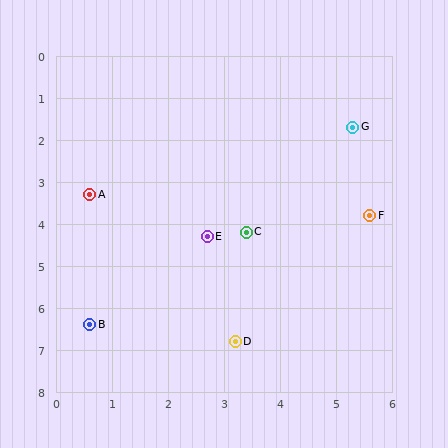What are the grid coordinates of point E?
Point E is at approximately (2.7, 4.3).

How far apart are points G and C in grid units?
Points G and C are about 3.1 grid units apart.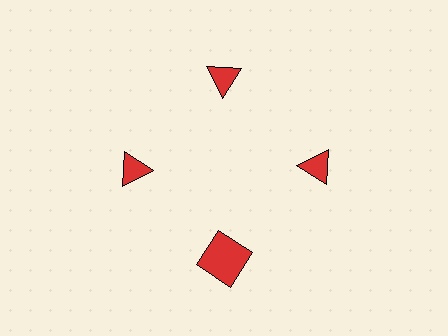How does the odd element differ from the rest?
It has a different shape: square instead of triangle.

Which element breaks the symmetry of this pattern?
The red square at roughly the 6 o'clock position breaks the symmetry. All other shapes are red triangles.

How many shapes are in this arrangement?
There are 4 shapes arranged in a ring pattern.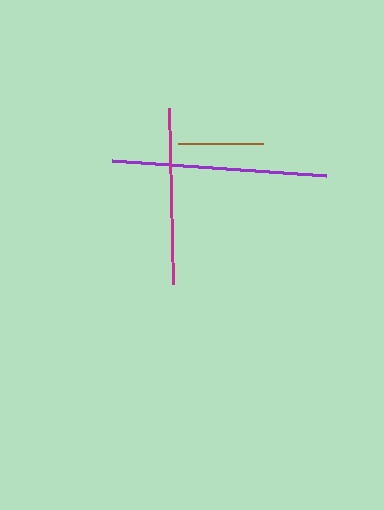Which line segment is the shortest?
The brown line is the shortest at approximately 85 pixels.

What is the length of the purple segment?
The purple segment is approximately 214 pixels long.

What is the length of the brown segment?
The brown segment is approximately 85 pixels long.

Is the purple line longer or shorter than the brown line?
The purple line is longer than the brown line.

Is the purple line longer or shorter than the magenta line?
The purple line is longer than the magenta line.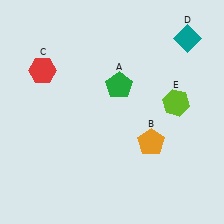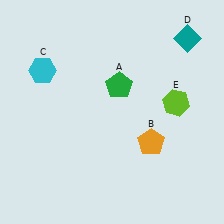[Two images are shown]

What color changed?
The hexagon (C) changed from red in Image 1 to cyan in Image 2.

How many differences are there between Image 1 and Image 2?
There is 1 difference between the two images.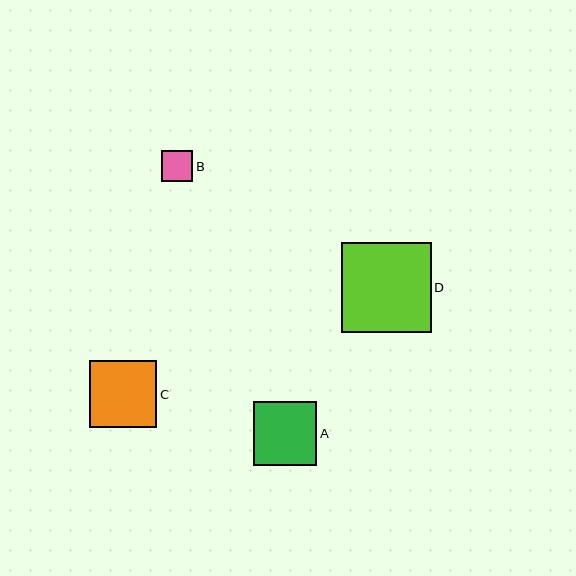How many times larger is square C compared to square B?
Square C is approximately 2.1 times the size of square B.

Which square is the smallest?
Square B is the smallest with a size of approximately 31 pixels.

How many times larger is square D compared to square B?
Square D is approximately 2.9 times the size of square B.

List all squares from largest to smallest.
From largest to smallest: D, C, A, B.